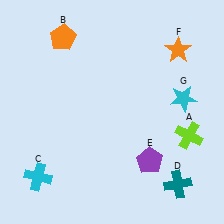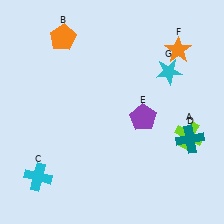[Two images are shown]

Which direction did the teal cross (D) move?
The teal cross (D) moved up.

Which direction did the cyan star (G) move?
The cyan star (G) moved up.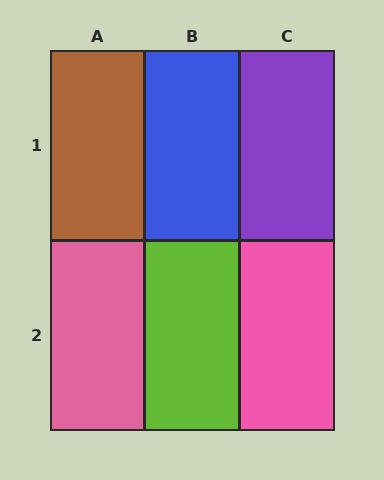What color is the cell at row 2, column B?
Lime.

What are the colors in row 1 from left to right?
Brown, blue, purple.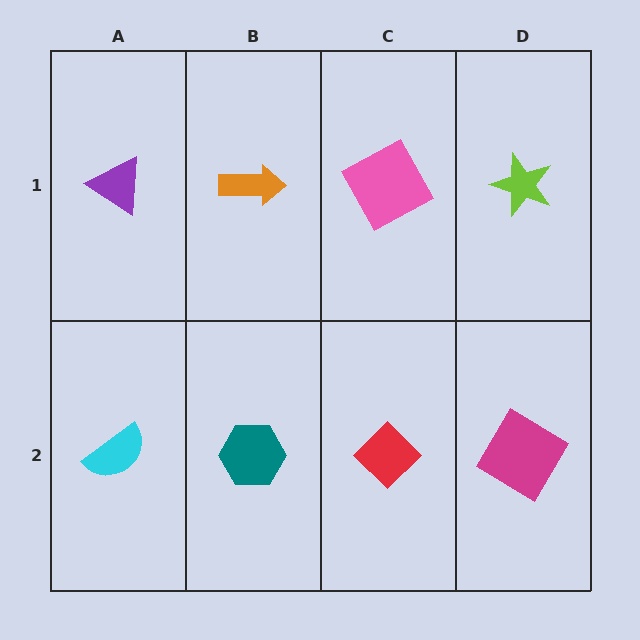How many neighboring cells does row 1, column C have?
3.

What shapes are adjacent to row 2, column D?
A lime star (row 1, column D), a red diamond (row 2, column C).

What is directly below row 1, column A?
A cyan semicircle.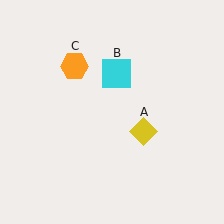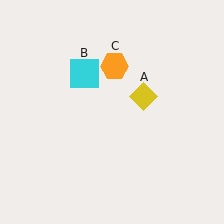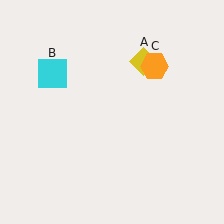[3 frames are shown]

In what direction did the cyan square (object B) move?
The cyan square (object B) moved left.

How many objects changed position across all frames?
3 objects changed position: yellow diamond (object A), cyan square (object B), orange hexagon (object C).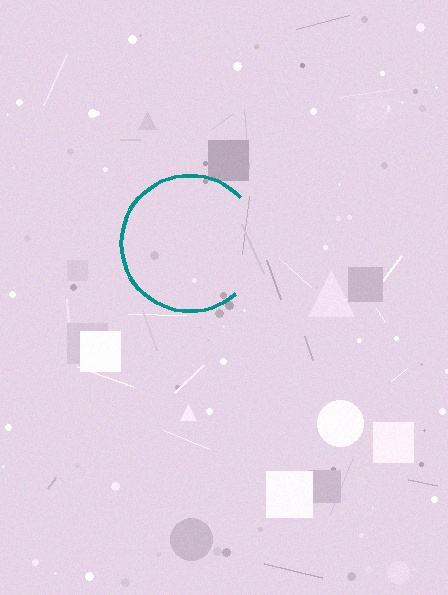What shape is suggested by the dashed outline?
The dashed outline suggests a circle.